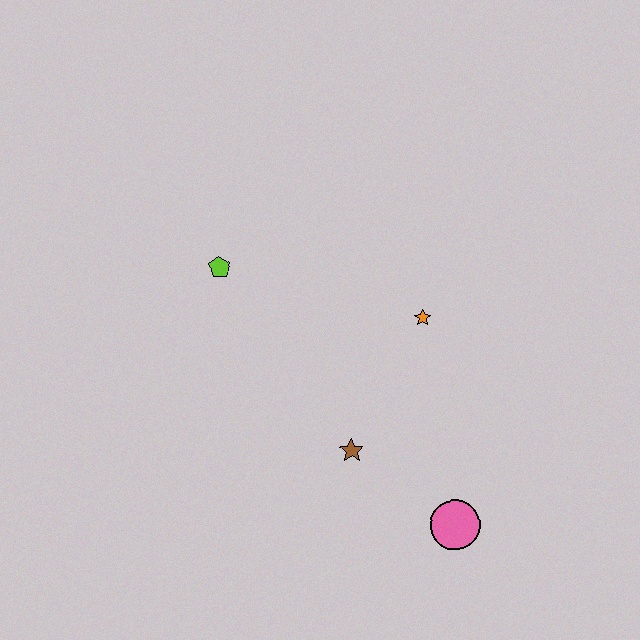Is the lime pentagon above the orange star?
Yes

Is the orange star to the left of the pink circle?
Yes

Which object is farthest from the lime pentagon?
The pink circle is farthest from the lime pentagon.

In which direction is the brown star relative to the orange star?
The brown star is below the orange star.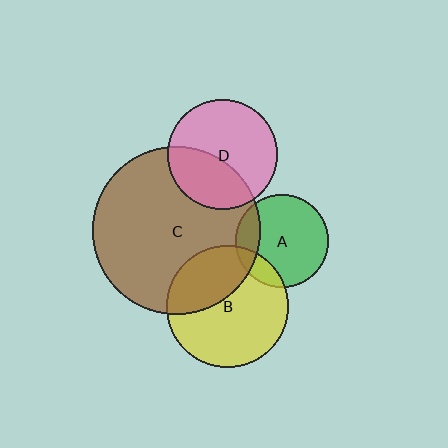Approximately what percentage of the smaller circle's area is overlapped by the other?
Approximately 40%.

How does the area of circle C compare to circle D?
Approximately 2.4 times.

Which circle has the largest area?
Circle C (brown).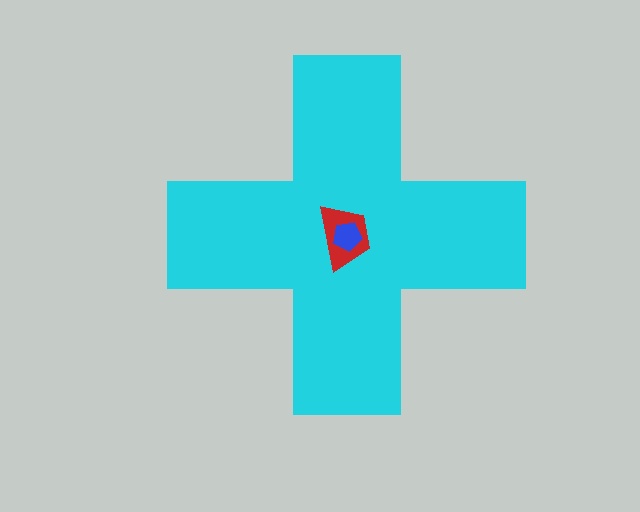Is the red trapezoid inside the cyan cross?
Yes.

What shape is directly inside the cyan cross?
The red trapezoid.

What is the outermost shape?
The cyan cross.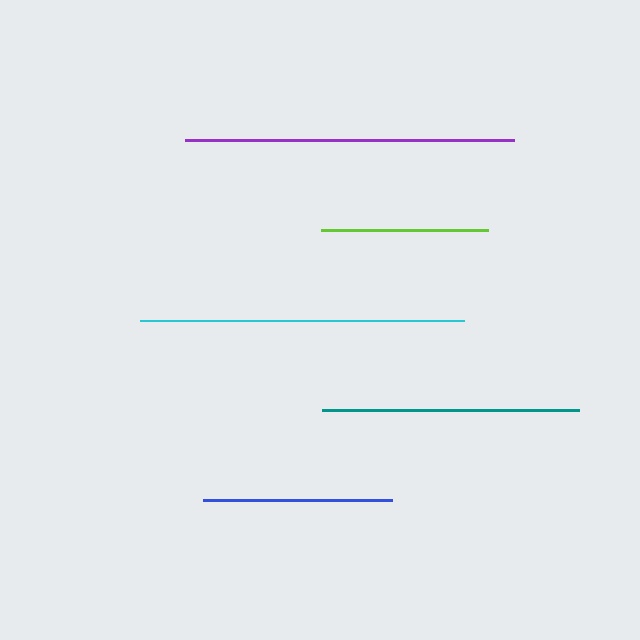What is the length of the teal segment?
The teal segment is approximately 257 pixels long.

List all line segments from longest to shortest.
From longest to shortest: purple, cyan, teal, blue, lime.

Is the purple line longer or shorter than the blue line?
The purple line is longer than the blue line.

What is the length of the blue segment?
The blue segment is approximately 189 pixels long.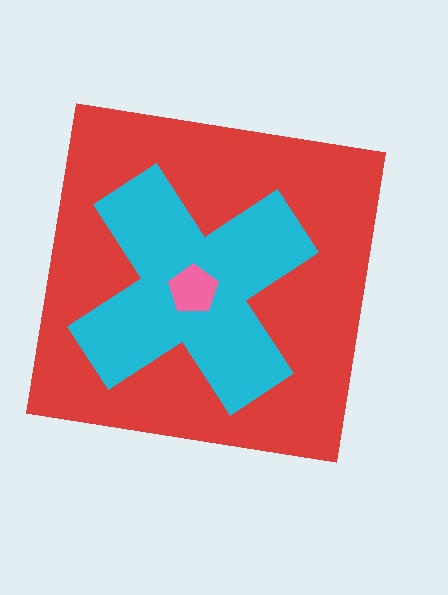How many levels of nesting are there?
3.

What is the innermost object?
The pink pentagon.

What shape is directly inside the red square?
The cyan cross.